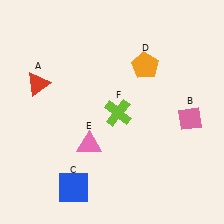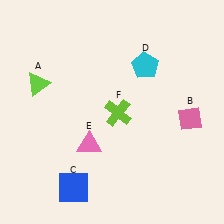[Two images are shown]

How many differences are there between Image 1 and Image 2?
There are 2 differences between the two images.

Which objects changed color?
A changed from red to lime. D changed from orange to cyan.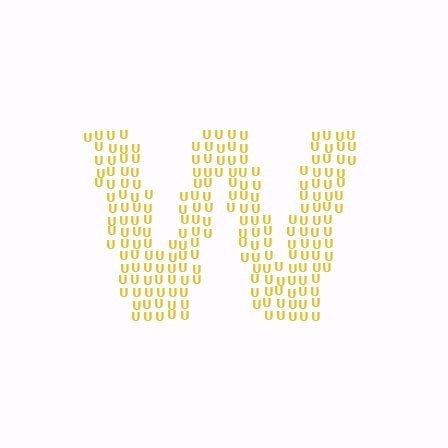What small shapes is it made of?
It is made of small letter U's.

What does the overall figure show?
The overall figure shows the letter W.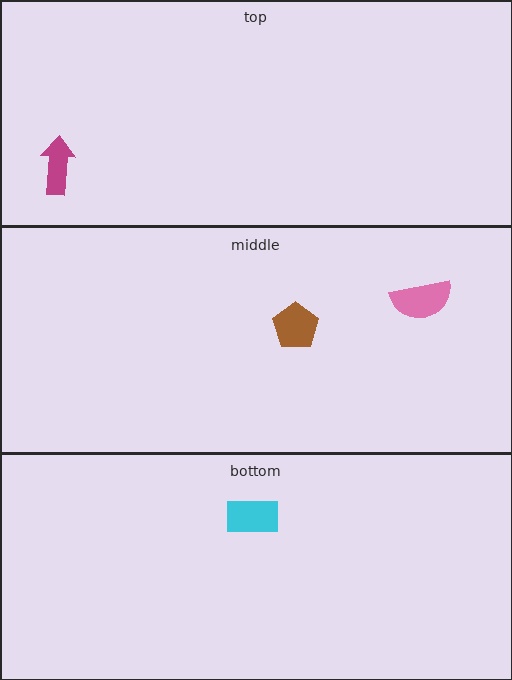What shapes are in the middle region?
The pink semicircle, the brown pentagon.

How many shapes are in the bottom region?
1.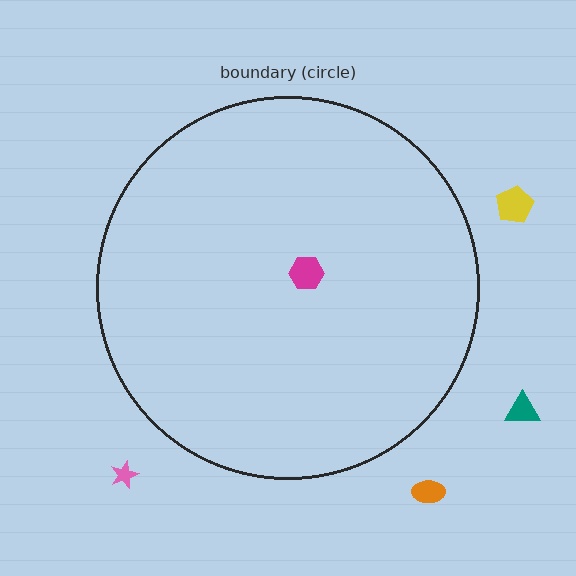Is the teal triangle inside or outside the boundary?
Outside.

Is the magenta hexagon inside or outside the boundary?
Inside.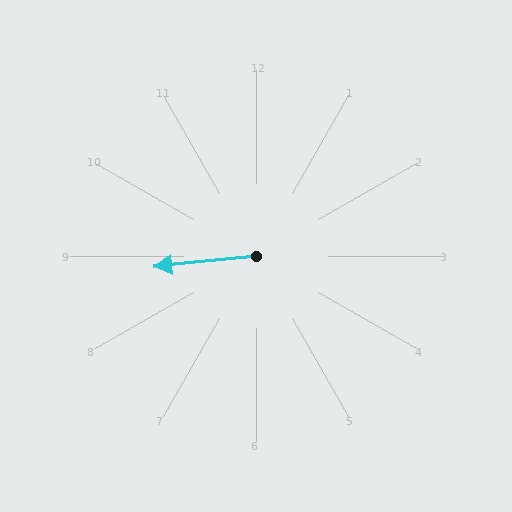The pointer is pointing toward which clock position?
Roughly 9 o'clock.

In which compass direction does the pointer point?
West.